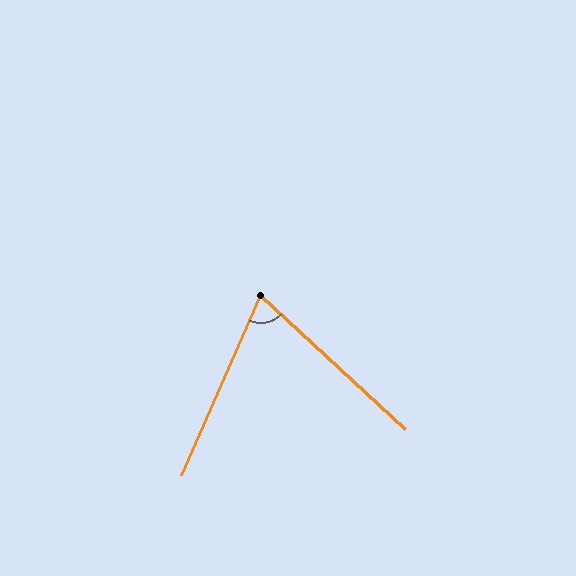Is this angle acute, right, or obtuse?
It is acute.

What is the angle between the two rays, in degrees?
Approximately 71 degrees.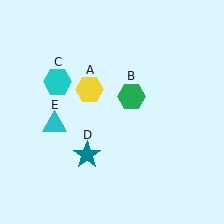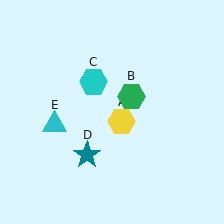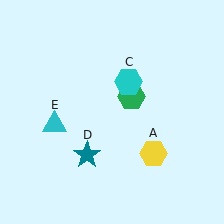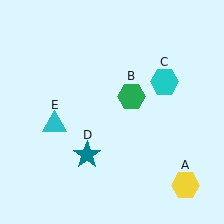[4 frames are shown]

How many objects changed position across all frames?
2 objects changed position: yellow hexagon (object A), cyan hexagon (object C).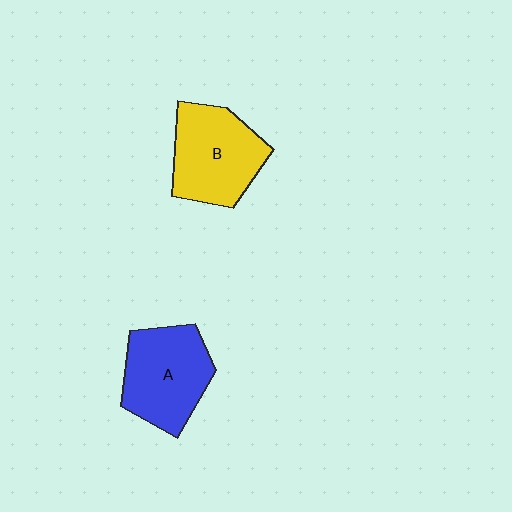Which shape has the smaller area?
Shape A (blue).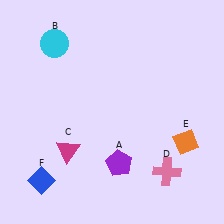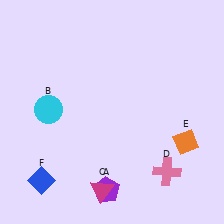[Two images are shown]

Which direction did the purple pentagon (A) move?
The purple pentagon (A) moved down.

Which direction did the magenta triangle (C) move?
The magenta triangle (C) moved down.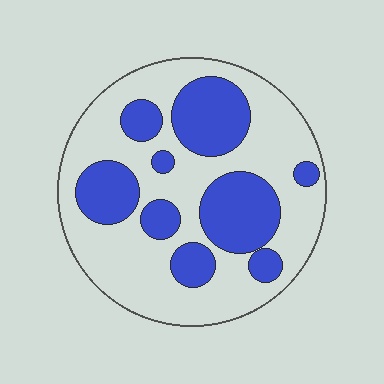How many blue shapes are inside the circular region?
9.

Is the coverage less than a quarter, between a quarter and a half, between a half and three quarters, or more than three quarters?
Between a quarter and a half.